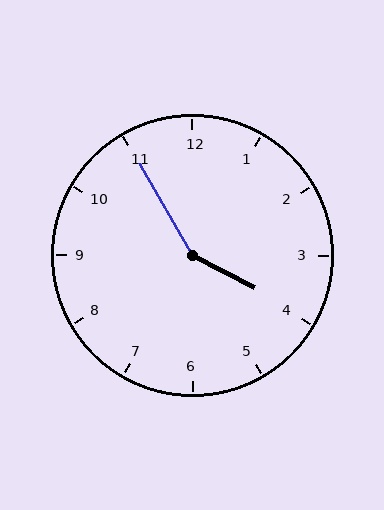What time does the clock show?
3:55.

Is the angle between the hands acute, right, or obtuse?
It is obtuse.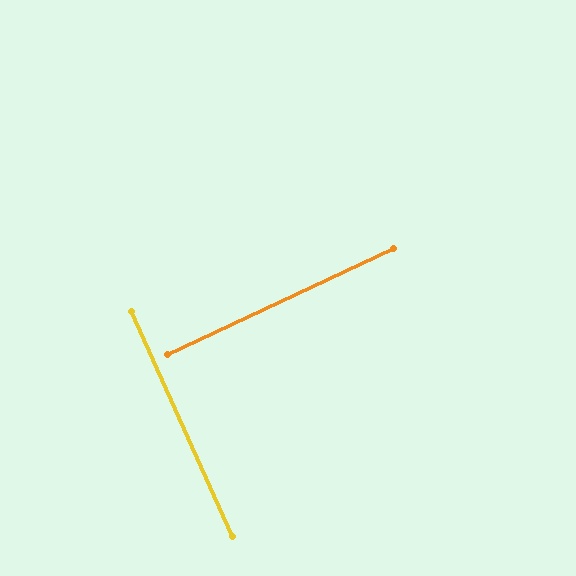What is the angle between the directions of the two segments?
Approximately 89 degrees.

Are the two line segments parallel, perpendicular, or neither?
Perpendicular — they meet at approximately 89°.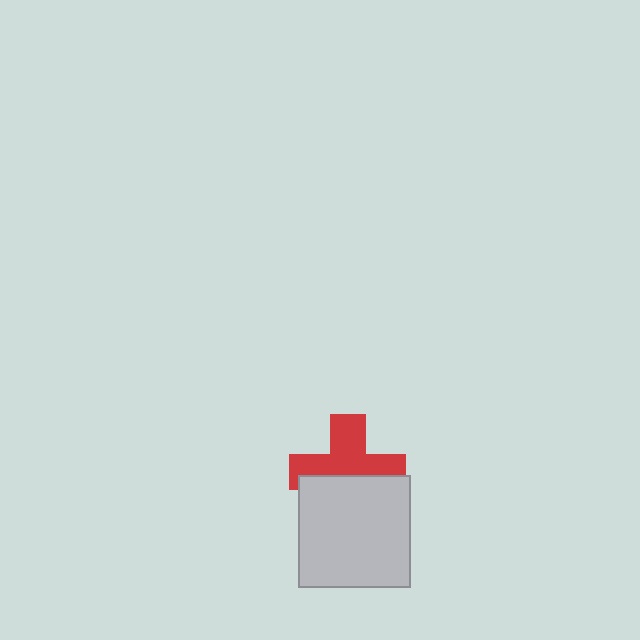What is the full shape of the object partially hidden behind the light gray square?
The partially hidden object is a red cross.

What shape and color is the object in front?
The object in front is a light gray square.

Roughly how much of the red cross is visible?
About half of it is visible (roughly 58%).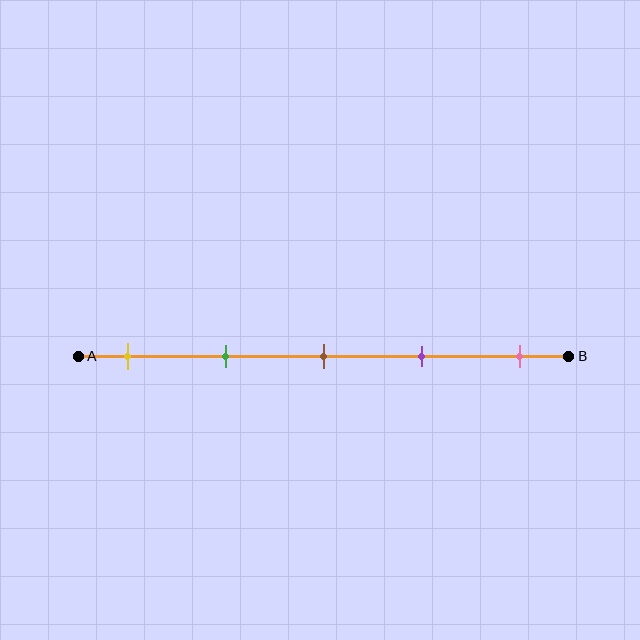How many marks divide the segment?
There are 5 marks dividing the segment.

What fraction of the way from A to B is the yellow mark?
The yellow mark is approximately 10% (0.1) of the way from A to B.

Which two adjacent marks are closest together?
The brown and purple marks are the closest adjacent pair.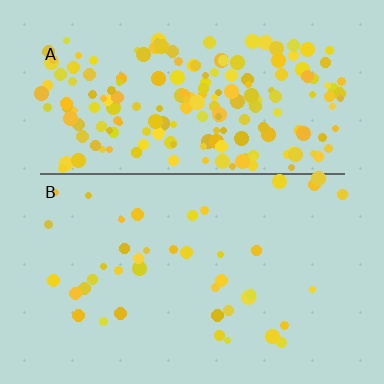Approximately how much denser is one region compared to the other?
Approximately 4.8× — region A over region B.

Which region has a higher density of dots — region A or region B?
A (the top).